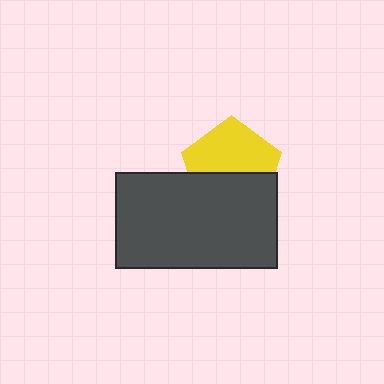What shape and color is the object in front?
The object in front is a dark gray rectangle.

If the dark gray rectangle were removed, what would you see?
You would see the complete yellow pentagon.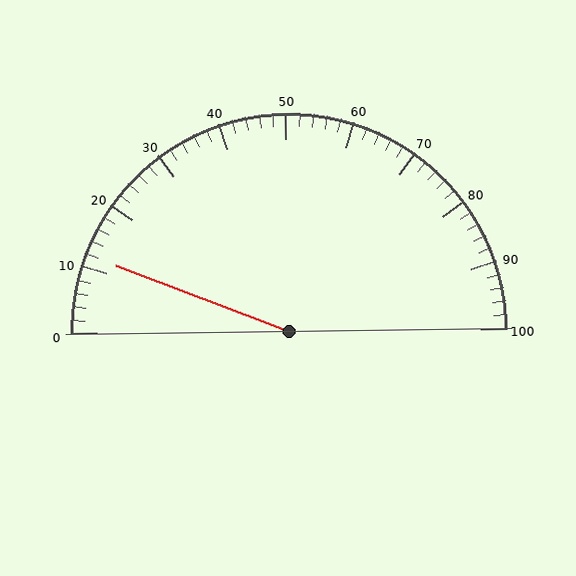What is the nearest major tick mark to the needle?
The nearest major tick mark is 10.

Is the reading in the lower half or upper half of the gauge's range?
The reading is in the lower half of the range (0 to 100).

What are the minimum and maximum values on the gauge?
The gauge ranges from 0 to 100.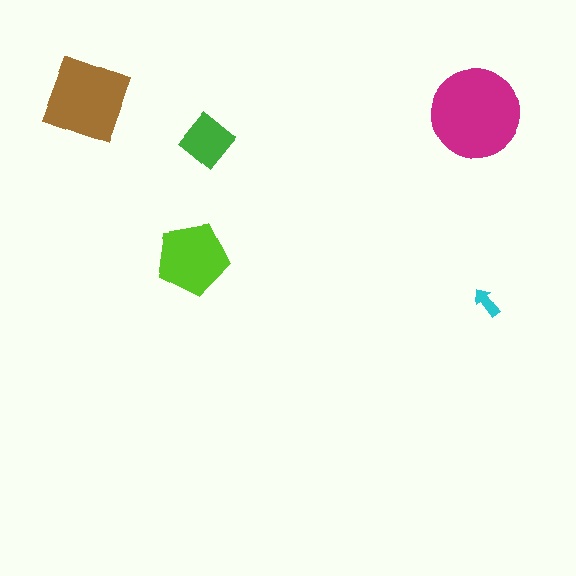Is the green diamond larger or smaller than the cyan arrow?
Larger.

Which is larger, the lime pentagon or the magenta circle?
The magenta circle.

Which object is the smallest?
The cyan arrow.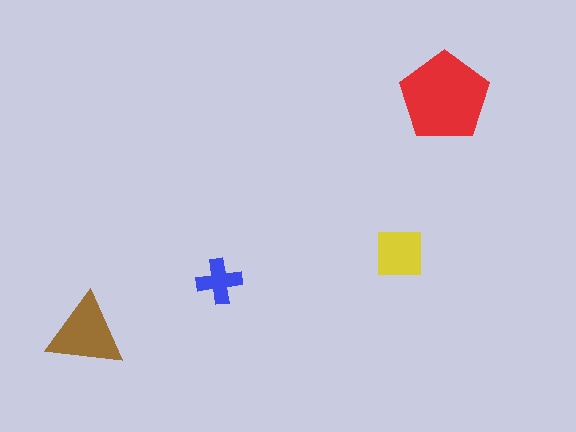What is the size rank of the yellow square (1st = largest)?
3rd.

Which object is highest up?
The red pentagon is topmost.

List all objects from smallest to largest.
The blue cross, the yellow square, the brown triangle, the red pentagon.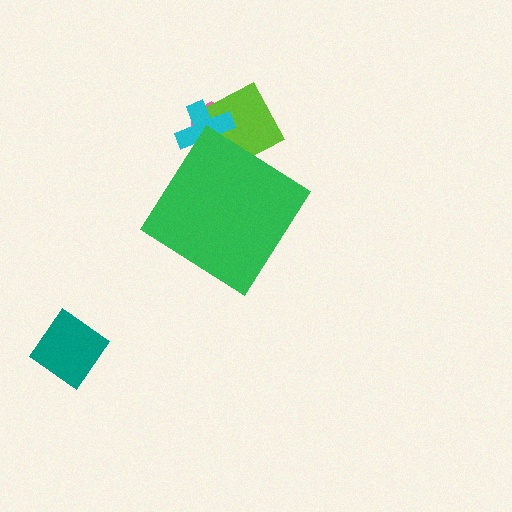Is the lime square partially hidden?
Yes, the lime square is partially hidden behind the green diamond.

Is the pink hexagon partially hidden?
Yes, the pink hexagon is partially hidden behind the green diamond.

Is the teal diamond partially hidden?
No, the teal diamond is fully visible.